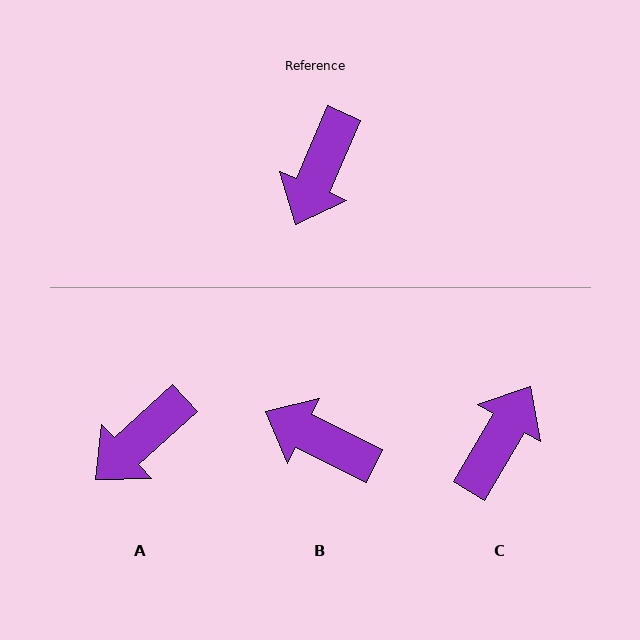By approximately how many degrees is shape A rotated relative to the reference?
Approximately 24 degrees clockwise.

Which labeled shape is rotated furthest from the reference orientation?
C, about 173 degrees away.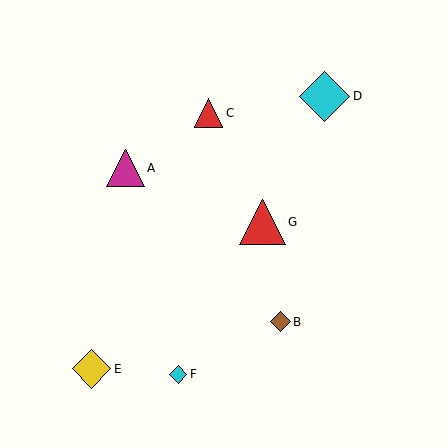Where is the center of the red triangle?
The center of the red triangle is at (209, 113).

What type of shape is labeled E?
Shape E is a yellow diamond.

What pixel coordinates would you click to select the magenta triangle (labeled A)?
Click at (125, 168) to select the magenta triangle A.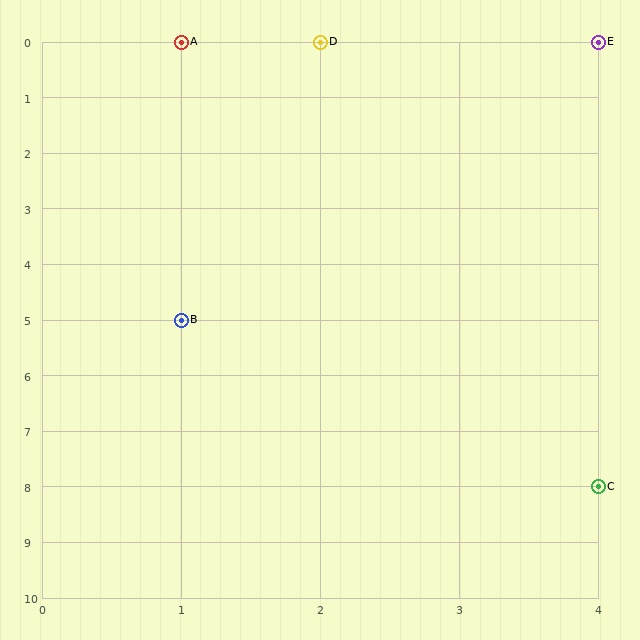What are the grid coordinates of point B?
Point B is at grid coordinates (1, 5).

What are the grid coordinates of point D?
Point D is at grid coordinates (2, 0).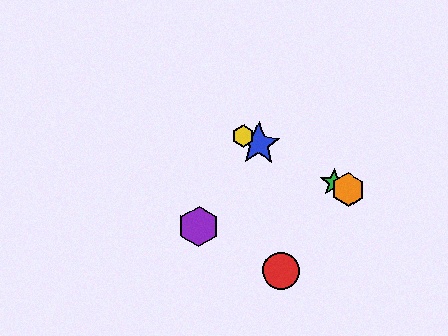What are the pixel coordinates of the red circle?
The red circle is at (280, 271).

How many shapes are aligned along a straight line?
4 shapes (the blue star, the green star, the yellow hexagon, the orange hexagon) are aligned along a straight line.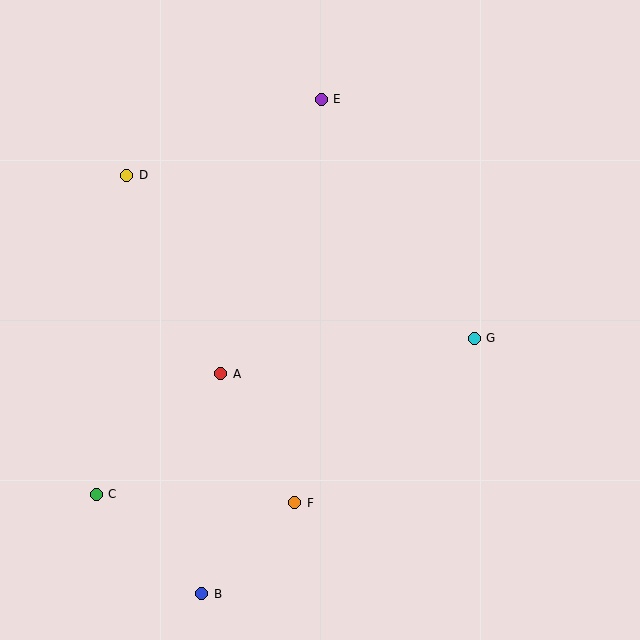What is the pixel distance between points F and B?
The distance between F and B is 130 pixels.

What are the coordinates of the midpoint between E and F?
The midpoint between E and F is at (308, 301).